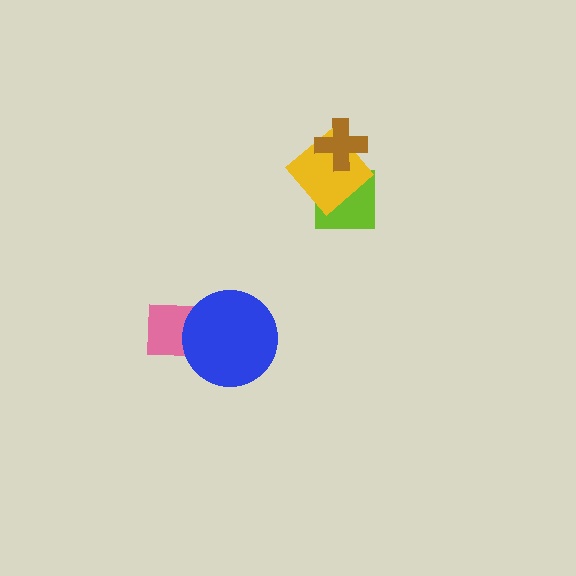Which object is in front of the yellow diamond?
The brown cross is in front of the yellow diamond.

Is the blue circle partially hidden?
No, no other shape covers it.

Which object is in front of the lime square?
The yellow diamond is in front of the lime square.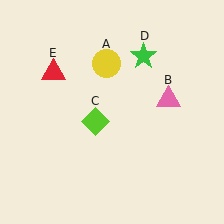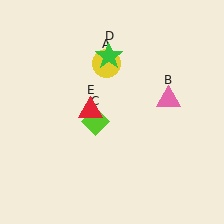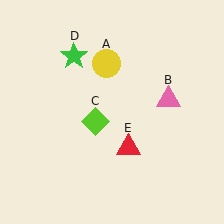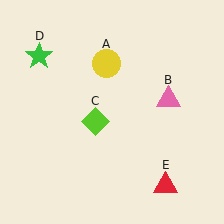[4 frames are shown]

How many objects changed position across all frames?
2 objects changed position: green star (object D), red triangle (object E).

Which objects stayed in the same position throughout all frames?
Yellow circle (object A) and pink triangle (object B) and lime diamond (object C) remained stationary.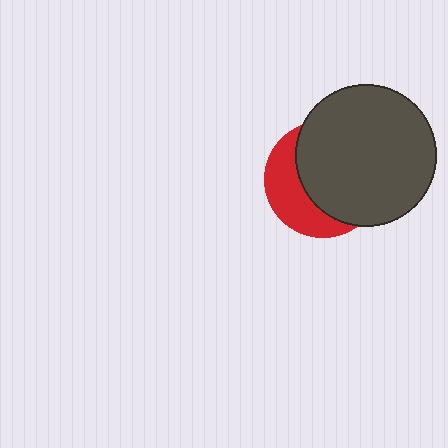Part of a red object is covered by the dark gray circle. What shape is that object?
It is a circle.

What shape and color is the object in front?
The object in front is a dark gray circle.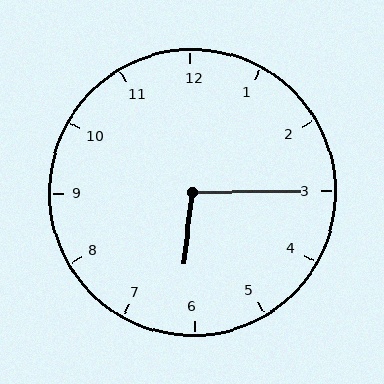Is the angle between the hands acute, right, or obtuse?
It is obtuse.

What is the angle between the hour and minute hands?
Approximately 98 degrees.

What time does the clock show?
6:15.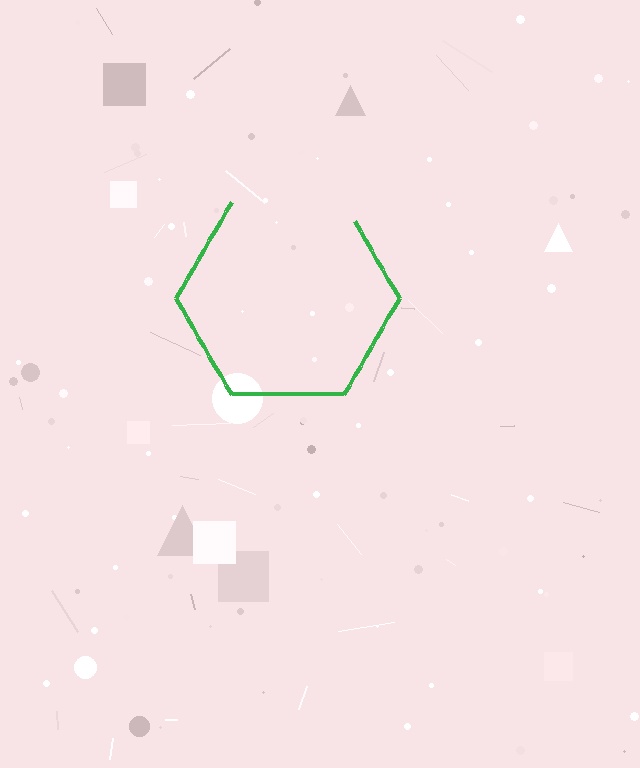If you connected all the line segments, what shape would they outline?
They would outline a hexagon.